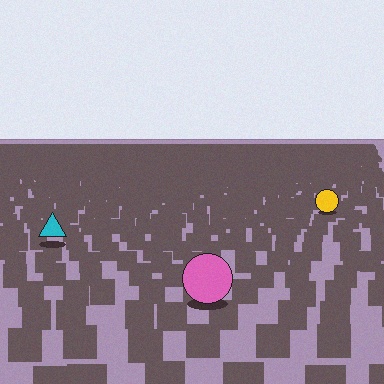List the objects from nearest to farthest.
From nearest to farthest: the pink circle, the cyan triangle, the yellow circle.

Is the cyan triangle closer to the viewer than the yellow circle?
Yes. The cyan triangle is closer — you can tell from the texture gradient: the ground texture is coarser near it.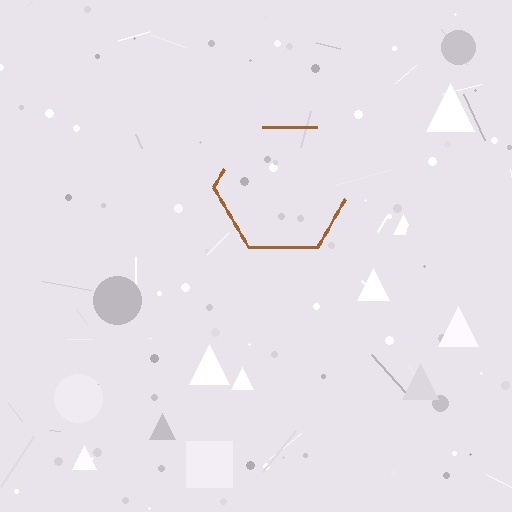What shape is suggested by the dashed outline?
The dashed outline suggests a hexagon.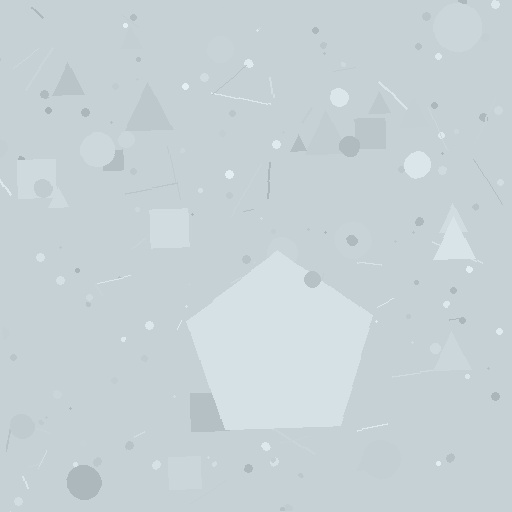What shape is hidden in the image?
A pentagon is hidden in the image.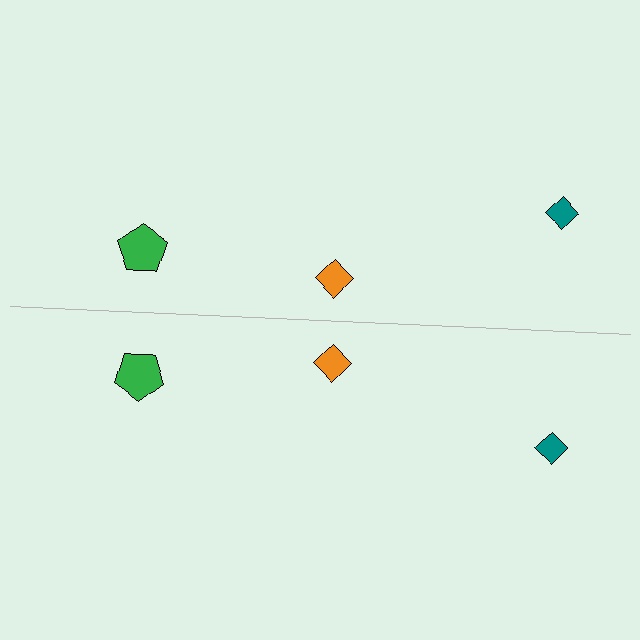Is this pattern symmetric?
Yes, this pattern has bilateral (reflection) symmetry.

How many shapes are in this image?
There are 6 shapes in this image.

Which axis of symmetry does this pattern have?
The pattern has a horizontal axis of symmetry running through the center of the image.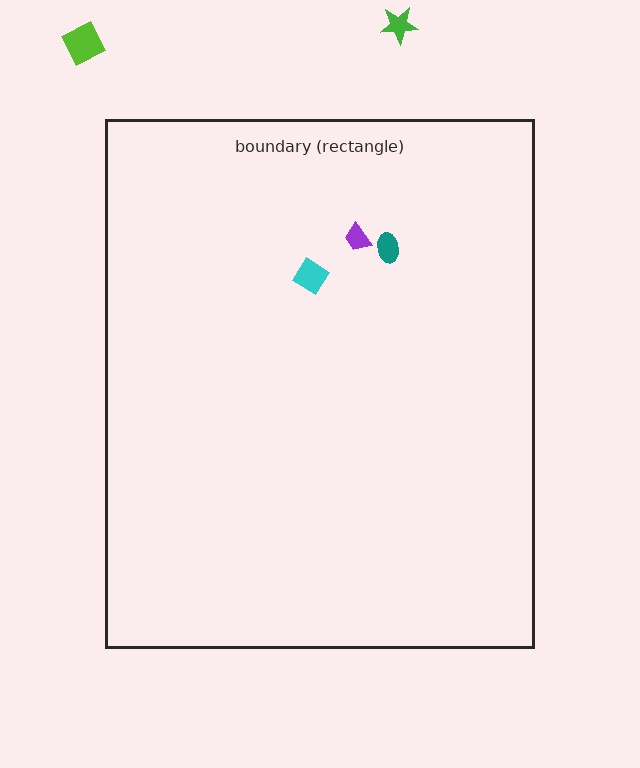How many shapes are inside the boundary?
3 inside, 2 outside.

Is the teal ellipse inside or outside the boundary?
Inside.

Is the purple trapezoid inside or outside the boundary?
Inside.